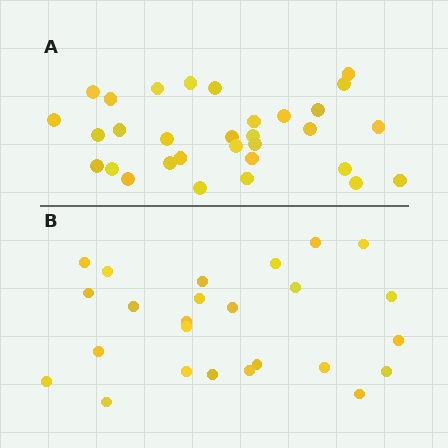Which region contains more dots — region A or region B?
Region A (the top region) has more dots.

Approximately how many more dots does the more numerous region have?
Region A has about 6 more dots than region B.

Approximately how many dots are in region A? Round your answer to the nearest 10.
About 30 dots. (The exact count is 31, which rounds to 30.)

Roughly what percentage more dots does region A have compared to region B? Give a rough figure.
About 25% more.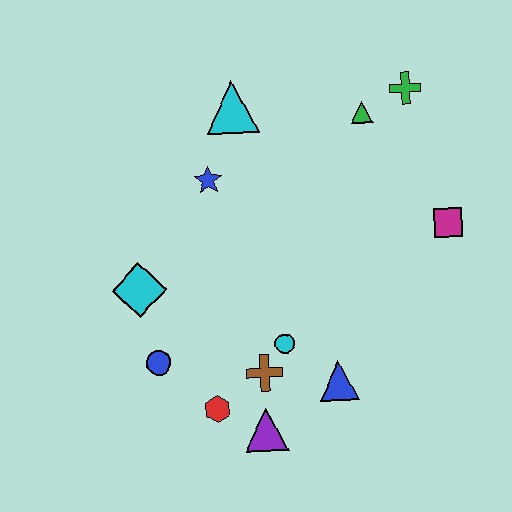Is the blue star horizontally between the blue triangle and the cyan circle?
No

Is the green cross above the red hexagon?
Yes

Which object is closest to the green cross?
The green triangle is closest to the green cross.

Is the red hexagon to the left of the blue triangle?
Yes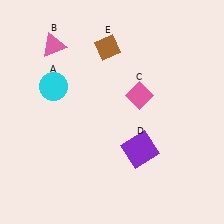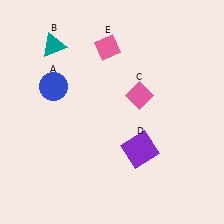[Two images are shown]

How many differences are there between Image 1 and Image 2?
There are 3 differences between the two images.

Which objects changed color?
A changed from cyan to blue. B changed from pink to teal. E changed from brown to pink.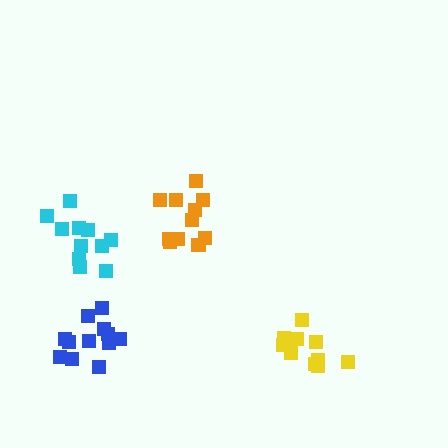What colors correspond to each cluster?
The clusters are colored: orange, yellow, cyan, blue.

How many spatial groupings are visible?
There are 4 spatial groupings.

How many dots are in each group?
Group 1: 12 dots, Group 2: 10 dots, Group 3: 11 dots, Group 4: 12 dots (45 total).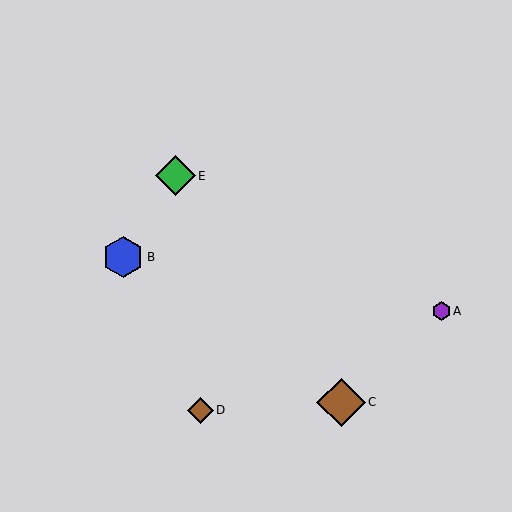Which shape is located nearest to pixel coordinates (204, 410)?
The brown diamond (labeled D) at (201, 410) is nearest to that location.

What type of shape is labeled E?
Shape E is a green diamond.